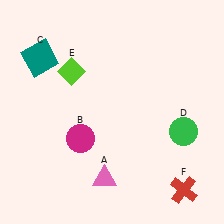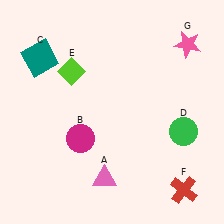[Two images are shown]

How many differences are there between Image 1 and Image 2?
There is 1 difference between the two images.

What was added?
A pink star (G) was added in Image 2.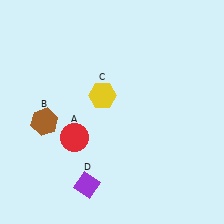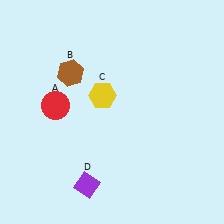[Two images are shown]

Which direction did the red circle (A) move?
The red circle (A) moved up.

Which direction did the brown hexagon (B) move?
The brown hexagon (B) moved up.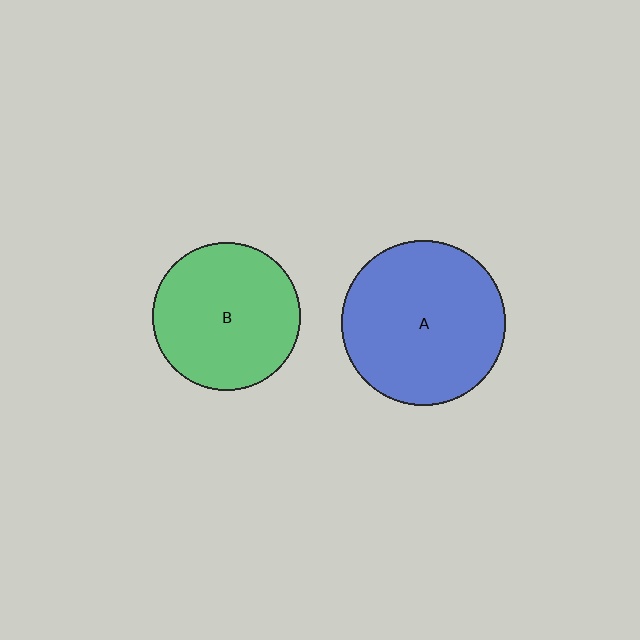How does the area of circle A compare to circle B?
Approximately 1.2 times.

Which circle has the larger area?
Circle A (blue).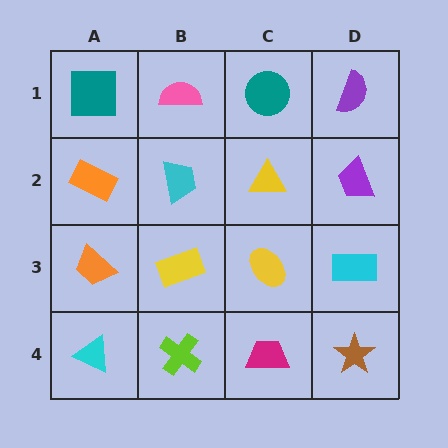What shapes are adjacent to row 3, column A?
An orange rectangle (row 2, column A), a cyan triangle (row 4, column A), a yellow rectangle (row 3, column B).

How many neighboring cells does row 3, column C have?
4.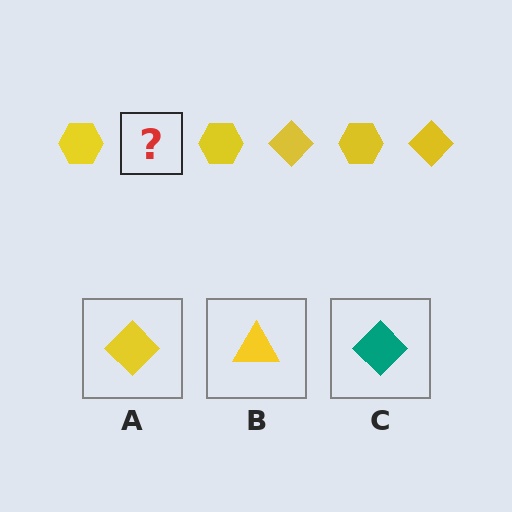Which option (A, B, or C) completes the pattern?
A.